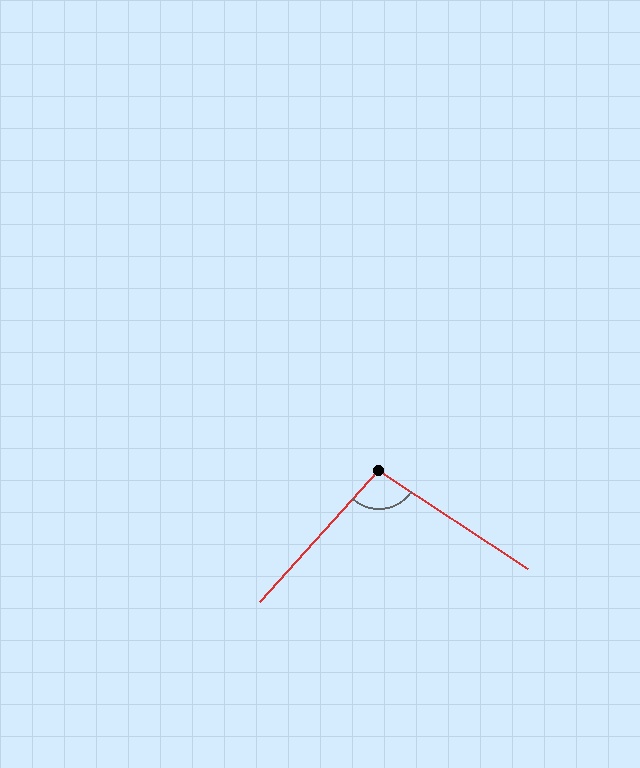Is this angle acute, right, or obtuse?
It is obtuse.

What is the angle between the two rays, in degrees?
Approximately 99 degrees.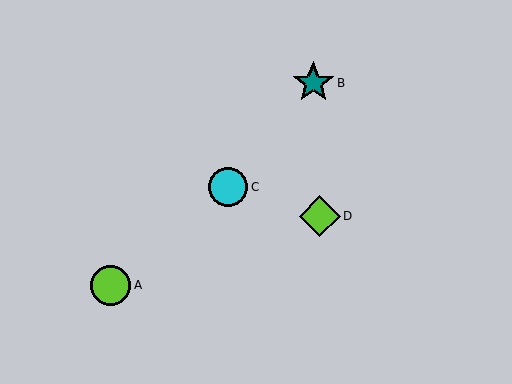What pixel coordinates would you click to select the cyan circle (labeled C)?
Click at (228, 187) to select the cyan circle C.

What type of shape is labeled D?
Shape D is a lime diamond.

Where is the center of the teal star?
The center of the teal star is at (313, 83).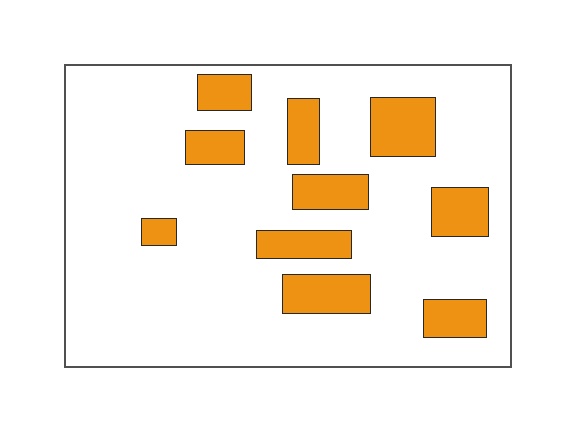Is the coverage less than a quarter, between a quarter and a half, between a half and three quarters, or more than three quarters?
Less than a quarter.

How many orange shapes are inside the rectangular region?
10.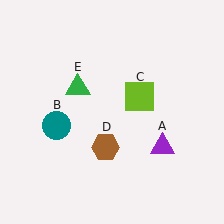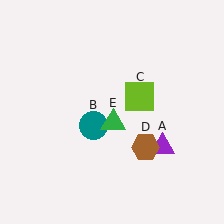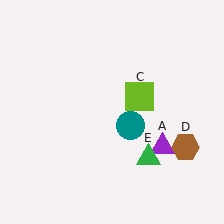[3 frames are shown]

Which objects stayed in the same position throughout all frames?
Purple triangle (object A) and lime square (object C) remained stationary.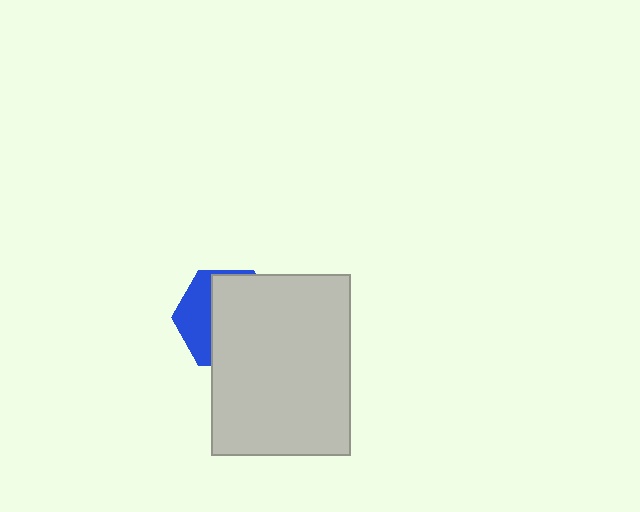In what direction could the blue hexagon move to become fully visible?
The blue hexagon could move left. That would shift it out from behind the light gray rectangle entirely.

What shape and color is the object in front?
The object in front is a light gray rectangle.